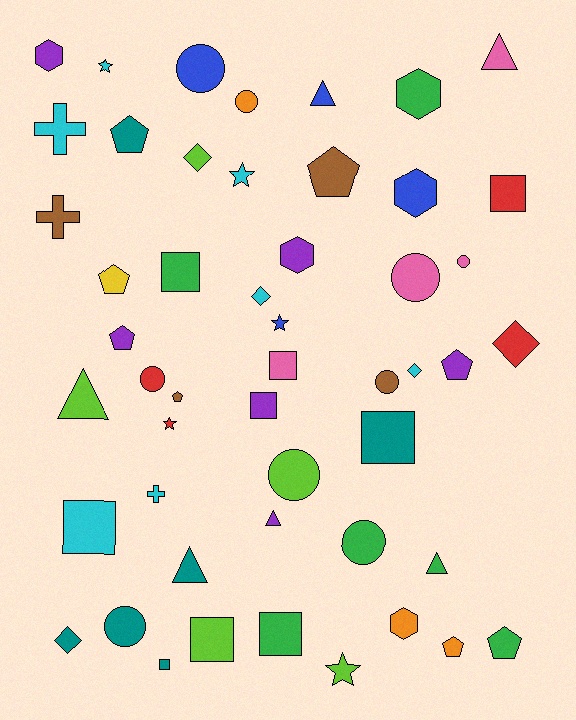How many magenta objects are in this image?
There are no magenta objects.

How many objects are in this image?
There are 50 objects.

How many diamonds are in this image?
There are 5 diamonds.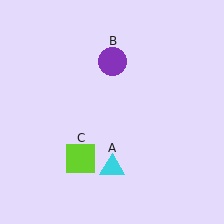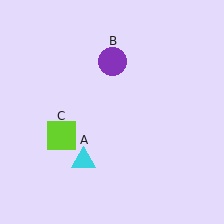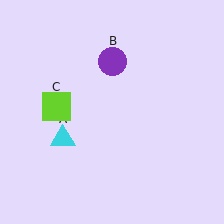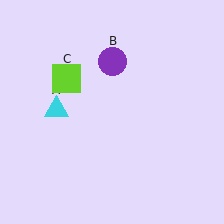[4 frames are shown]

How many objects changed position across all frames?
2 objects changed position: cyan triangle (object A), lime square (object C).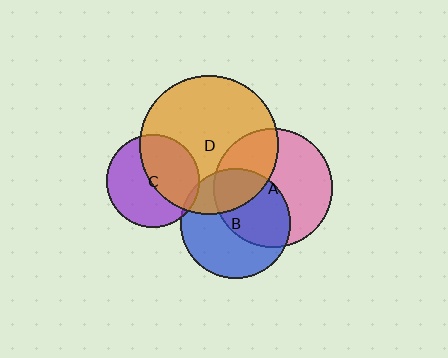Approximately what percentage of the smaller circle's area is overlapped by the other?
Approximately 35%.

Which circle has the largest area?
Circle D (orange).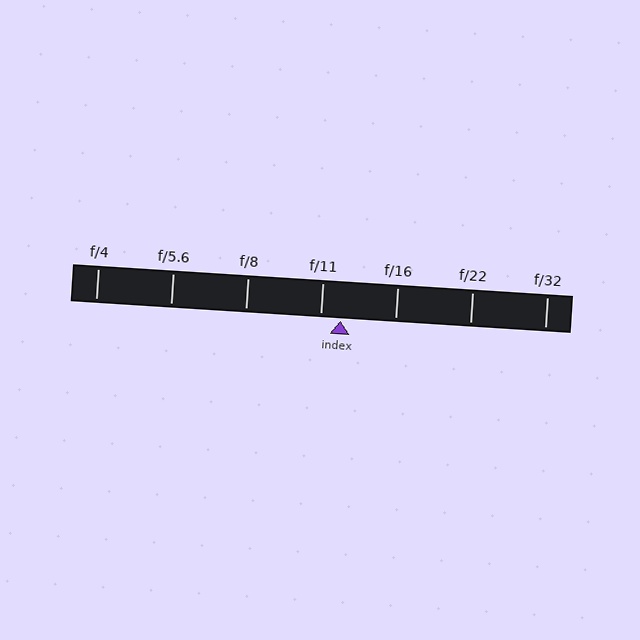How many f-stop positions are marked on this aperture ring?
There are 7 f-stop positions marked.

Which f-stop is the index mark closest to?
The index mark is closest to f/11.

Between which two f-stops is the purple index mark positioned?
The index mark is between f/11 and f/16.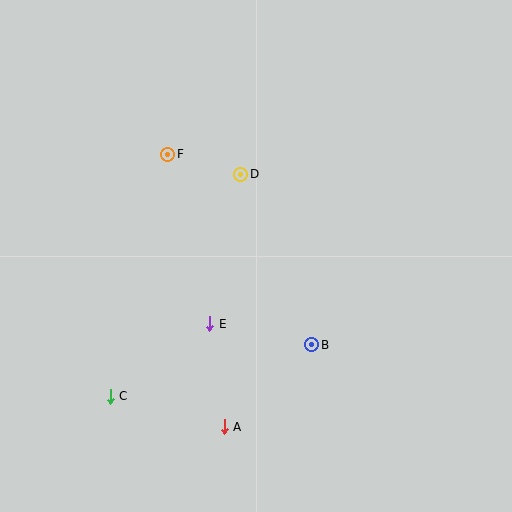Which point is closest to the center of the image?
Point E at (210, 324) is closest to the center.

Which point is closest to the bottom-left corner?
Point C is closest to the bottom-left corner.